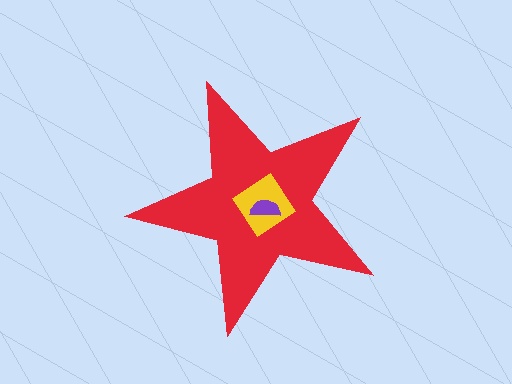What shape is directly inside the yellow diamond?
The purple semicircle.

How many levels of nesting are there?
3.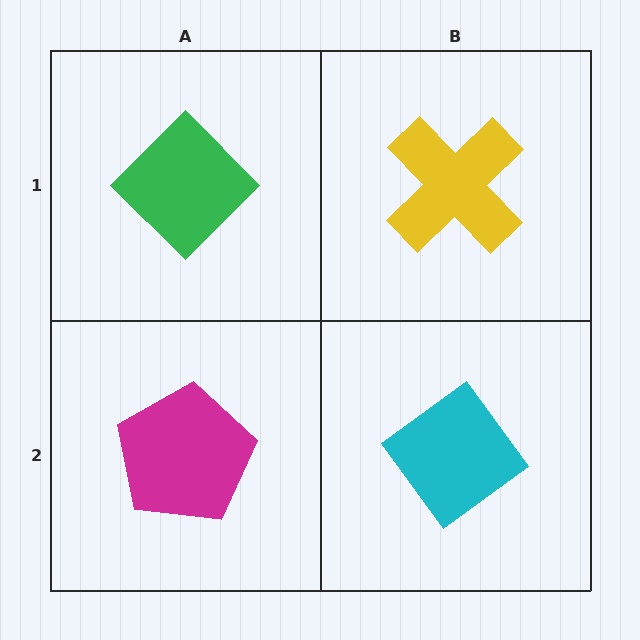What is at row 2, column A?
A magenta pentagon.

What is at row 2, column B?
A cyan diamond.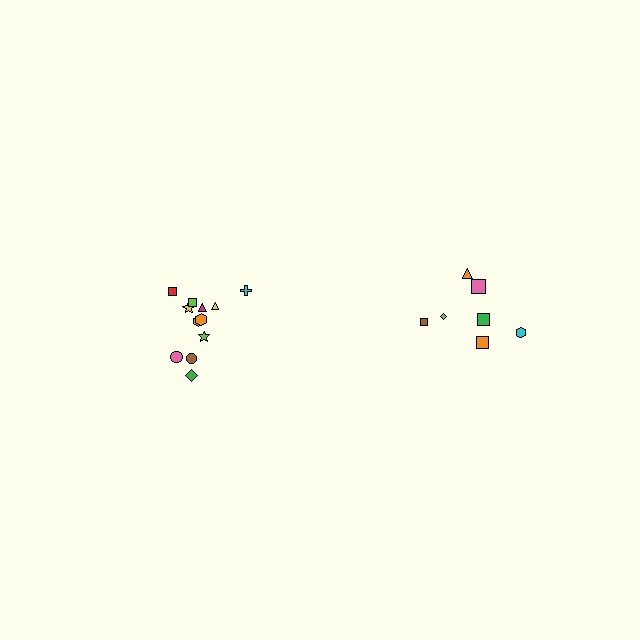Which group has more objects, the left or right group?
The left group.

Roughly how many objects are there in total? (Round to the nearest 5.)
Roughly 20 objects in total.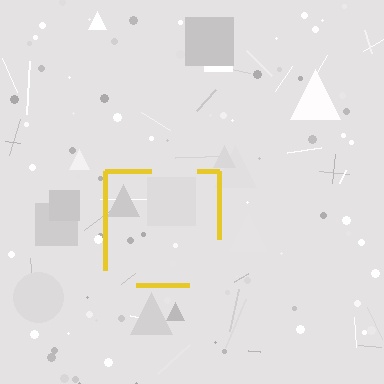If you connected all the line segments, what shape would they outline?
They would outline a square.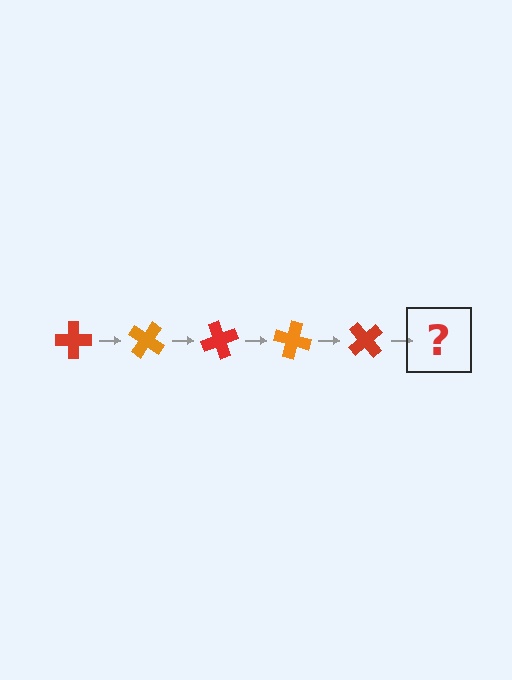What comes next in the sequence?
The next element should be an orange cross, rotated 175 degrees from the start.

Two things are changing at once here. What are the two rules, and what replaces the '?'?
The two rules are that it rotates 35 degrees each step and the color cycles through red and orange. The '?' should be an orange cross, rotated 175 degrees from the start.